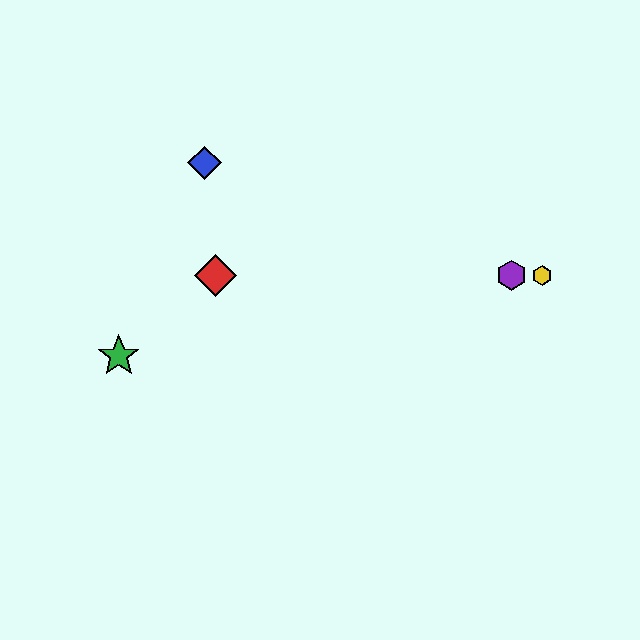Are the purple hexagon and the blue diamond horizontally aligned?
No, the purple hexagon is at y≈275 and the blue diamond is at y≈163.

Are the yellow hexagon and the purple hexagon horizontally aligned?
Yes, both are at y≈275.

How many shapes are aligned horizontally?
3 shapes (the red diamond, the yellow hexagon, the purple hexagon) are aligned horizontally.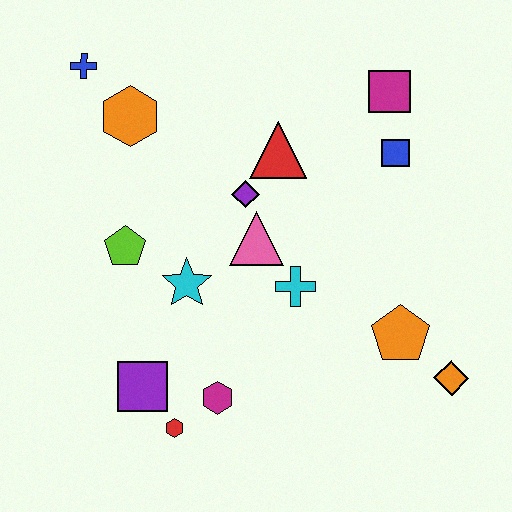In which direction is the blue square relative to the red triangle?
The blue square is to the right of the red triangle.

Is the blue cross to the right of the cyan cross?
No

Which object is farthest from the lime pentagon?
The orange diamond is farthest from the lime pentagon.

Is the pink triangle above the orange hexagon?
No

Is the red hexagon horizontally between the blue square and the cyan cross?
No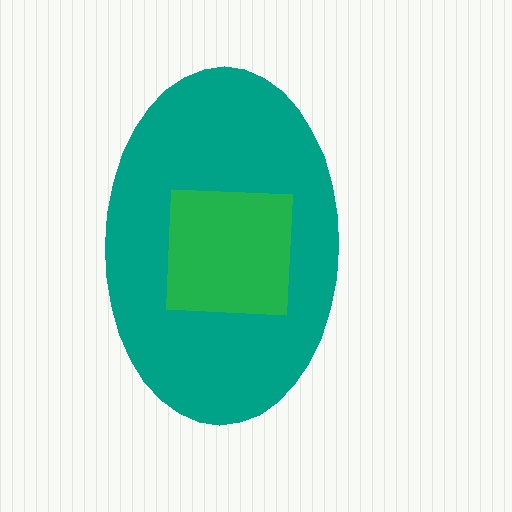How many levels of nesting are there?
2.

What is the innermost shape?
The green square.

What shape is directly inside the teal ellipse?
The green square.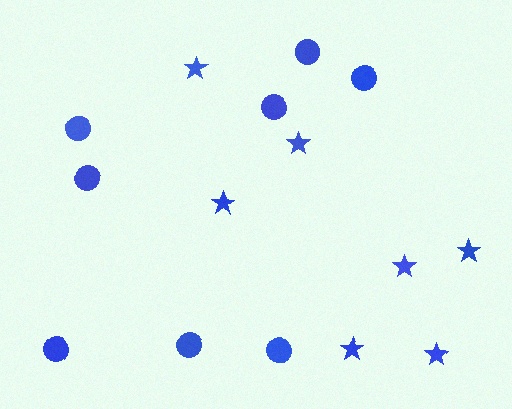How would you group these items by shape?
There are 2 groups: one group of circles (8) and one group of stars (7).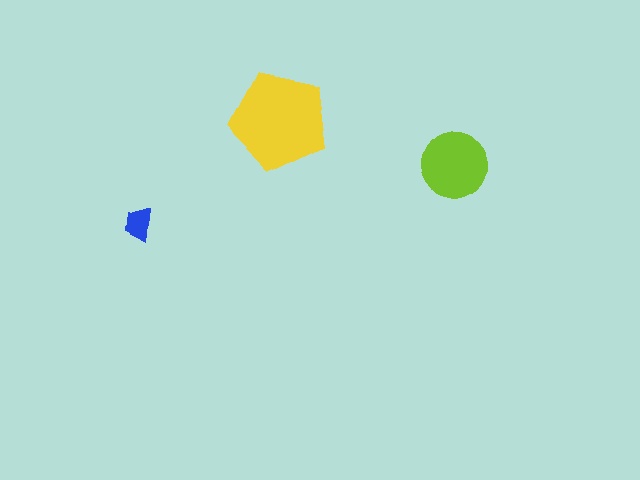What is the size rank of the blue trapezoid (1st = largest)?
3rd.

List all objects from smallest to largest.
The blue trapezoid, the lime circle, the yellow pentagon.